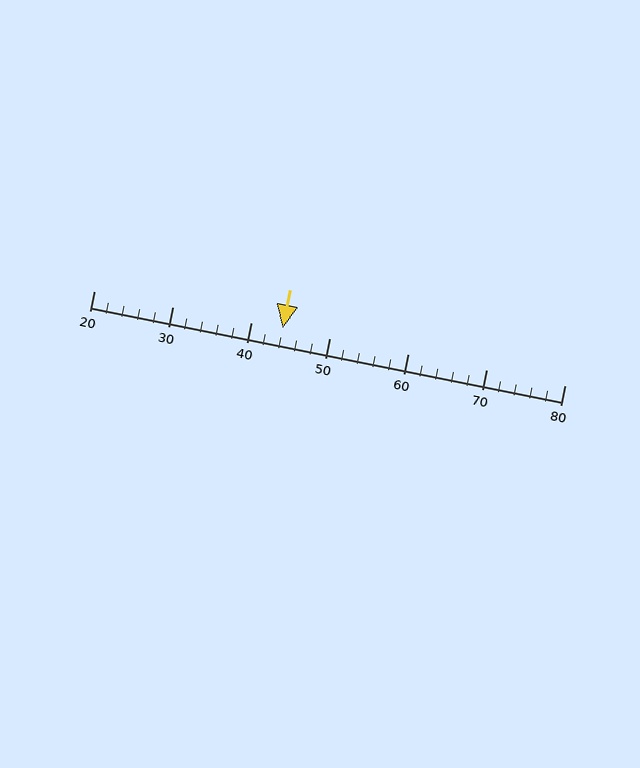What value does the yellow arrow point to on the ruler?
The yellow arrow points to approximately 44.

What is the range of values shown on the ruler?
The ruler shows values from 20 to 80.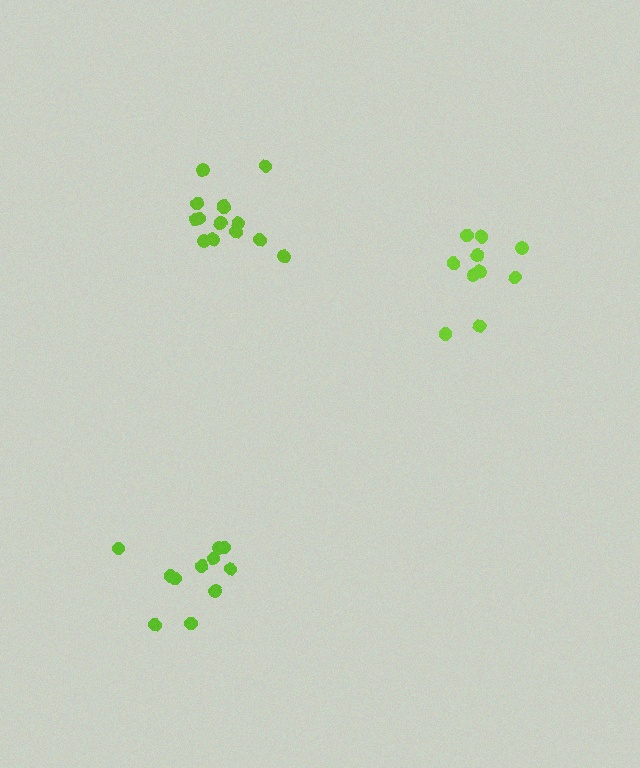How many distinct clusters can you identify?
There are 3 distinct clusters.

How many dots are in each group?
Group 1: 10 dots, Group 2: 11 dots, Group 3: 15 dots (36 total).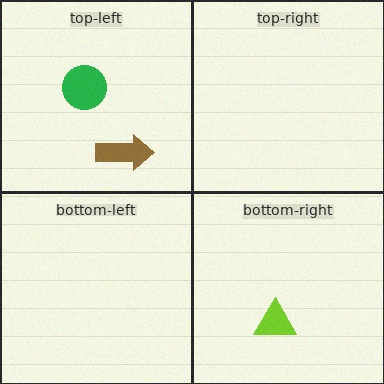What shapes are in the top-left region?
The brown arrow, the green circle.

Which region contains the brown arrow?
The top-left region.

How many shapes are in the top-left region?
2.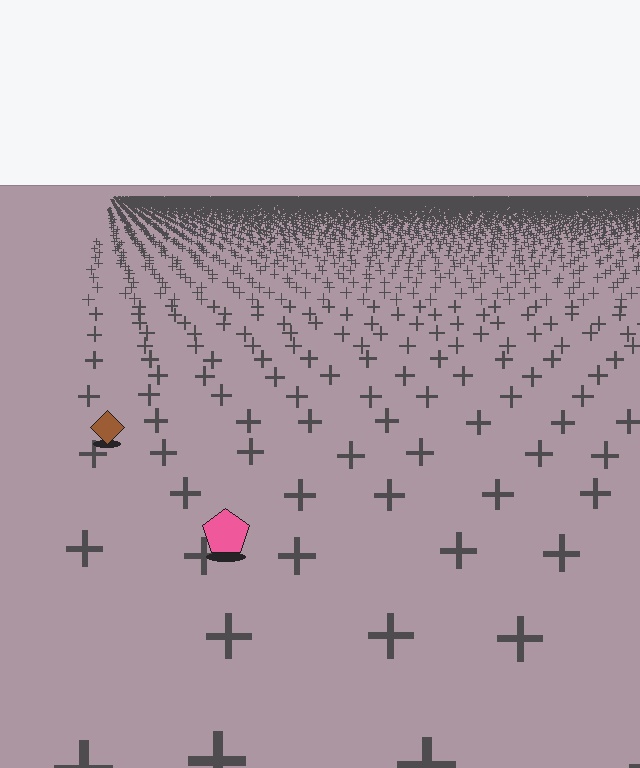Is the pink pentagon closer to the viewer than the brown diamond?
Yes. The pink pentagon is closer — you can tell from the texture gradient: the ground texture is coarser near it.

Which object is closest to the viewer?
The pink pentagon is closest. The texture marks near it are larger and more spread out.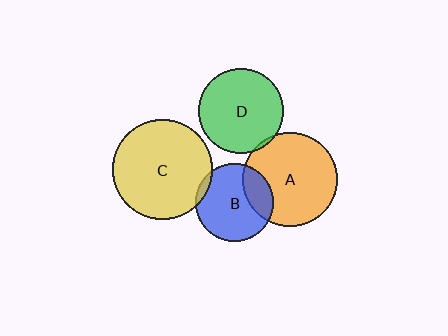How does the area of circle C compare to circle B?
Approximately 1.6 times.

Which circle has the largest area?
Circle C (yellow).